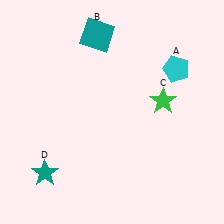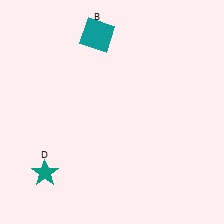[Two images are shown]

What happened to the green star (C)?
The green star (C) was removed in Image 2. It was in the top-right area of Image 1.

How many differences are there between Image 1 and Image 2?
There are 2 differences between the two images.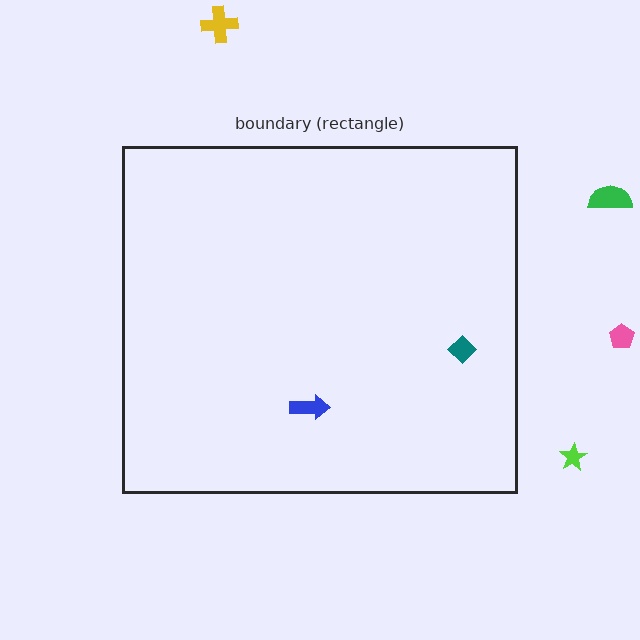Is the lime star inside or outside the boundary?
Outside.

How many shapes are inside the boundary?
2 inside, 4 outside.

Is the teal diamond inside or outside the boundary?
Inside.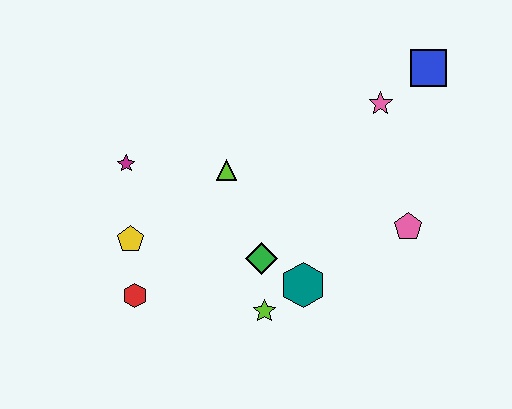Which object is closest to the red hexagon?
The yellow pentagon is closest to the red hexagon.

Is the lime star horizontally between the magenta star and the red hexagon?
No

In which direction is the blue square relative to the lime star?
The blue square is above the lime star.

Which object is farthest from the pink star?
The red hexagon is farthest from the pink star.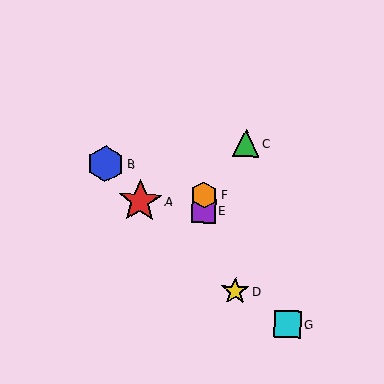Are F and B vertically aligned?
No, F is at x≈204 and B is at x≈106.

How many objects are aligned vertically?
2 objects (E, F) are aligned vertically.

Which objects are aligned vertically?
Objects E, F are aligned vertically.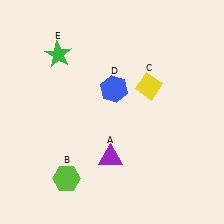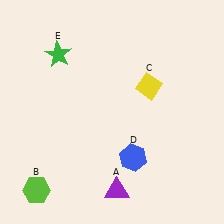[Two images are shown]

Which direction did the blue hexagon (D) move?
The blue hexagon (D) moved down.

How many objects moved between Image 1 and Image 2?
3 objects moved between the two images.